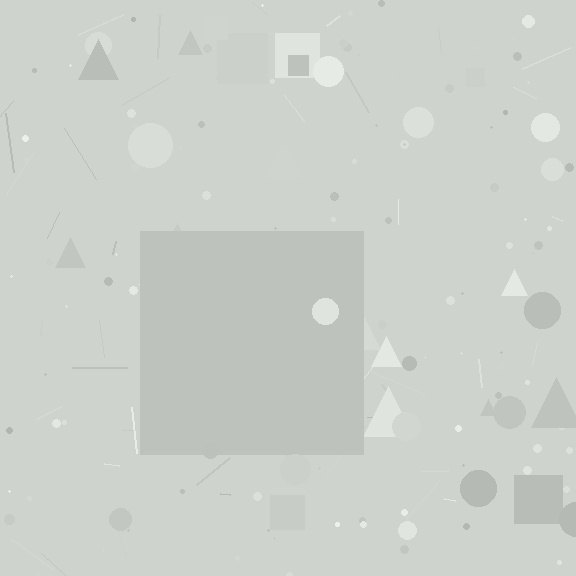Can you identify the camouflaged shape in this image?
The camouflaged shape is a square.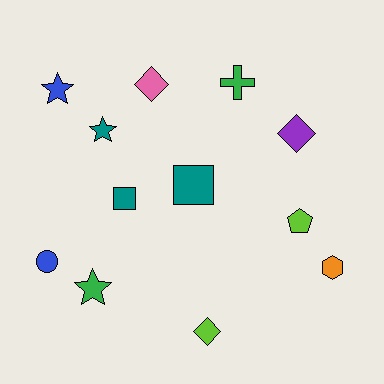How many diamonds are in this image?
There are 3 diamonds.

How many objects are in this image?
There are 12 objects.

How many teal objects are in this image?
There are 3 teal objects.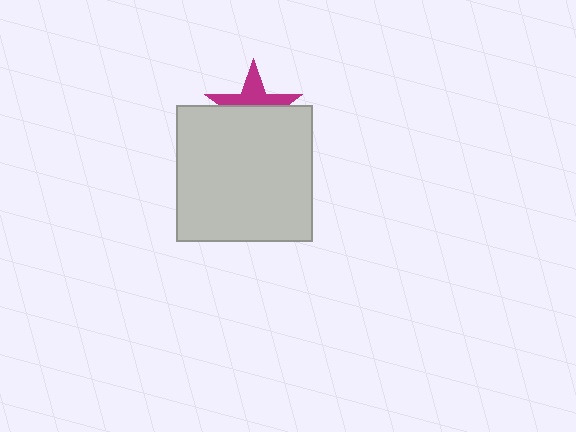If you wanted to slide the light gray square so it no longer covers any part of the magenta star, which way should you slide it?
Slide it down — that is the most direct way to separate the two shapes.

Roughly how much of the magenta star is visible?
About half of it is visible (roughly 46%).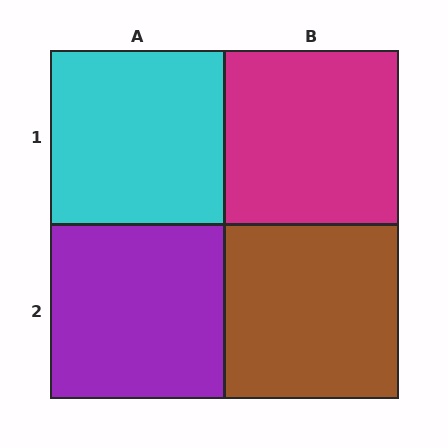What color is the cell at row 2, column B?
Brown.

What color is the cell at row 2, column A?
Purple.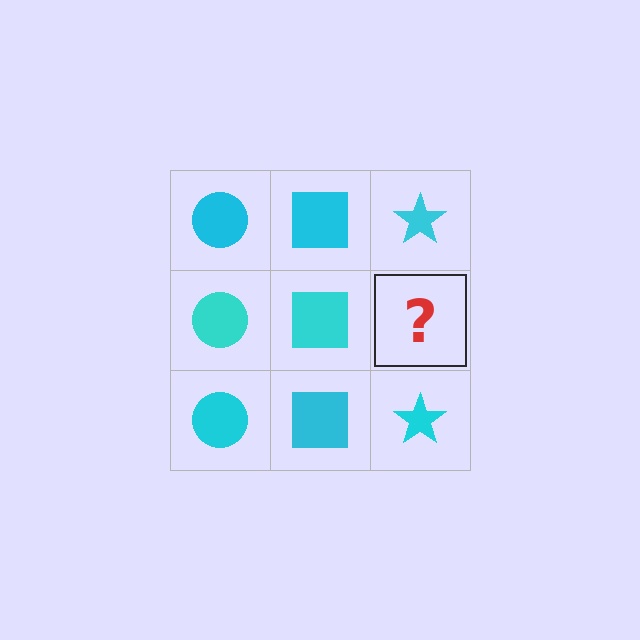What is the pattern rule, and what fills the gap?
The rule is that each column has a consistent shape. The gap should be filled with a cyan star.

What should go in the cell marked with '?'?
The missing cell should contain a cyan star.